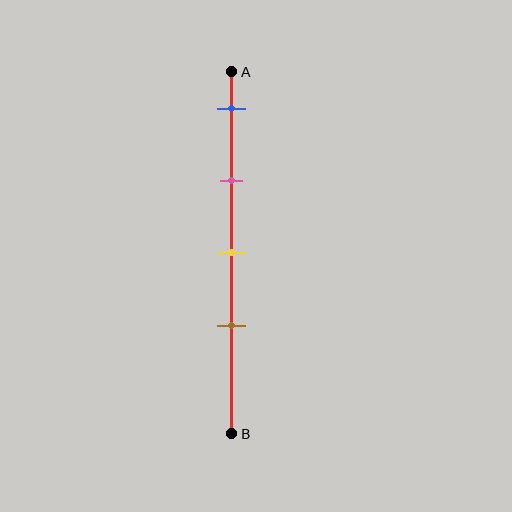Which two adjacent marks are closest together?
The yellow and brown marks are the closest adjacent pair.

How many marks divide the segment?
There are 4 marks dividing the segment.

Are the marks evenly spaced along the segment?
Yes, the marks are approximately evenly spaced.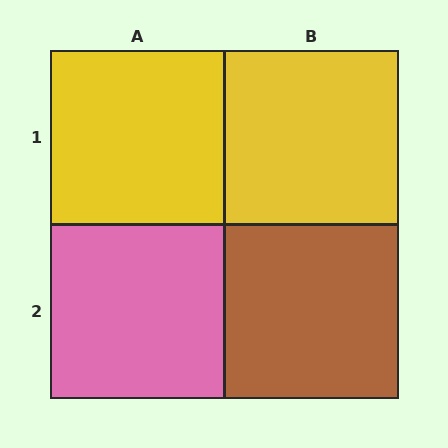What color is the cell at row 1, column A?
Yellow.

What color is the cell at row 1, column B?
Yellow.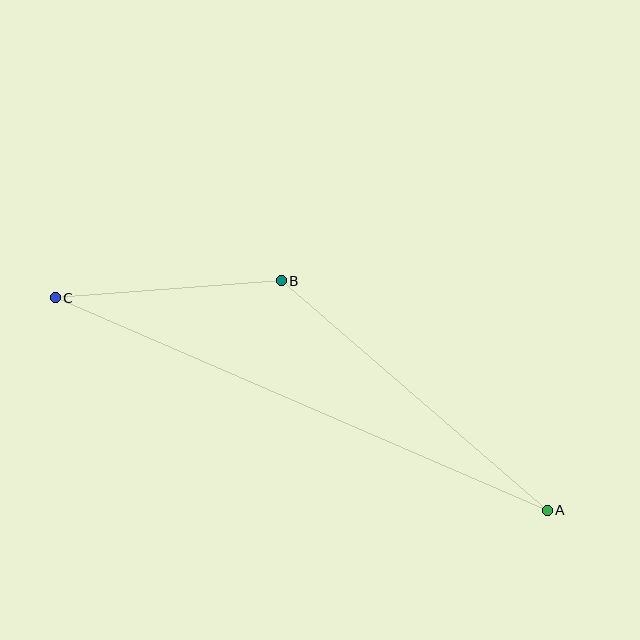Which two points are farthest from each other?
Points A and C are farthest from each other.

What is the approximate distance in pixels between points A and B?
The distance between A and B is approximately 351 pixels.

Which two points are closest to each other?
Points B and C are closest to each other.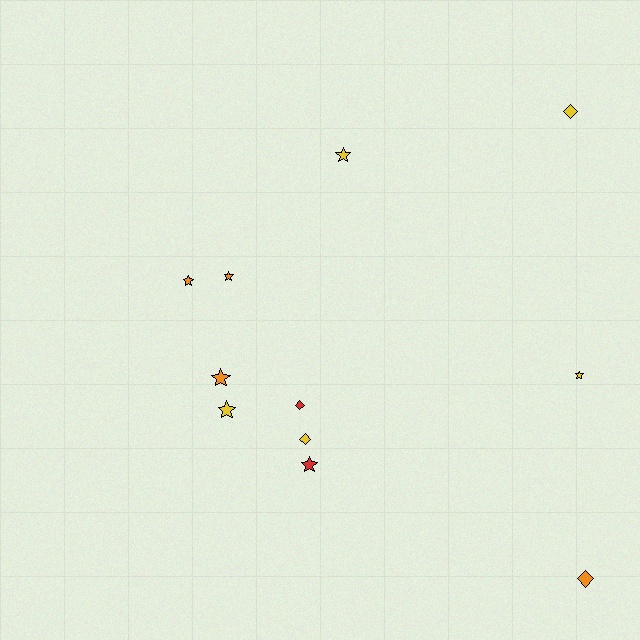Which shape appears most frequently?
Star, with 7 objects.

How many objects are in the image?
There are 11 objects.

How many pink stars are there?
There are no pink stars.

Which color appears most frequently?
Yellow, with 5 objects.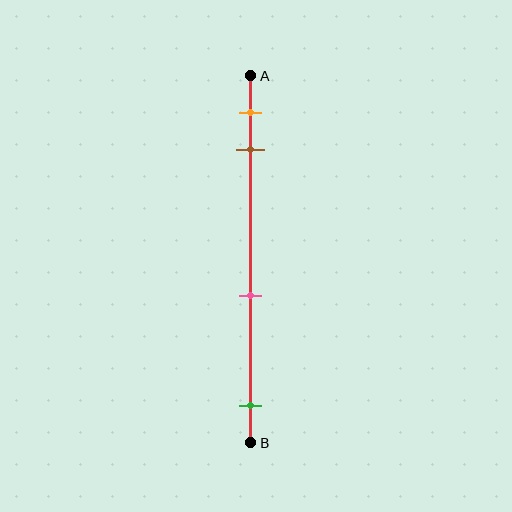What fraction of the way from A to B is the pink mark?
The pink mark is approximately 60% (0.6) of the way from A to B.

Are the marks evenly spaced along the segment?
No, the marks are not evenly spaced.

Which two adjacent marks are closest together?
The orange and brown marks are the closest adjacent pair.